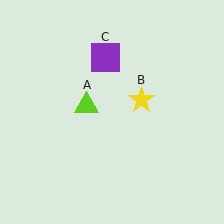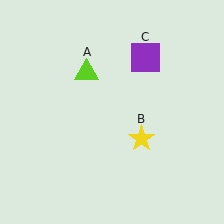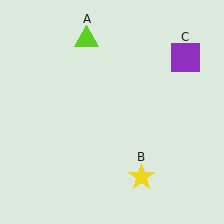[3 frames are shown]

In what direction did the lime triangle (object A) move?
The lime triangle (object A) moved up.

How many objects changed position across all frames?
3 objects changed position: lime triangle (object A), yellow star (object B), purple square (object C).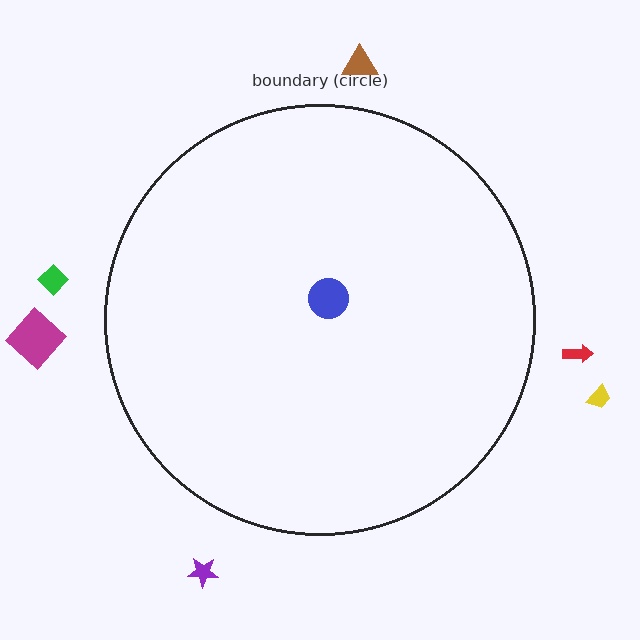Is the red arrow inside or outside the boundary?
Outside.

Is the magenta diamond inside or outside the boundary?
Outside.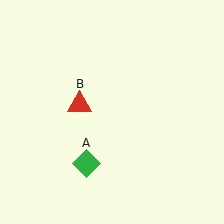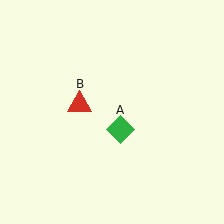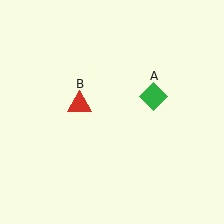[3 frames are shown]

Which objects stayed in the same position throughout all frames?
Red triangle (object B) remained stationary.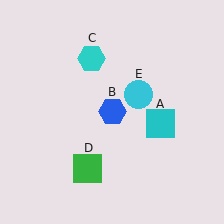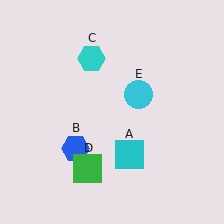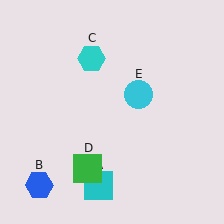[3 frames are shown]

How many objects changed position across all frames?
2 objects changed position: cyan square (object A), blue hexagon (object B).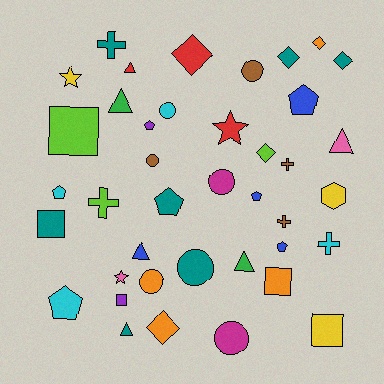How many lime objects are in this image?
There are 3 lime objects.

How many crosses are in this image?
There are 5 crosses.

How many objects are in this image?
There are 40 objects.